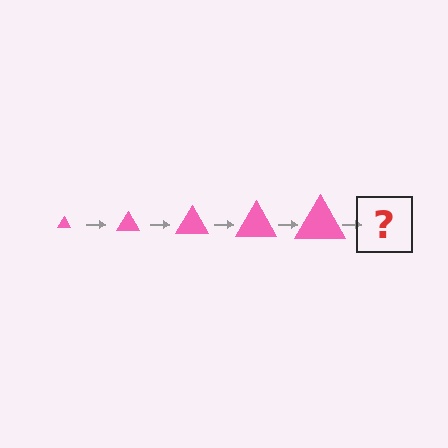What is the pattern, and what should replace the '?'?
The pattern is that the triangle gets progressively larger each step. The '?' should be a pink triangle, larger than the previous one.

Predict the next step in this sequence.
The next step is a pink triangle, larger than the previous one.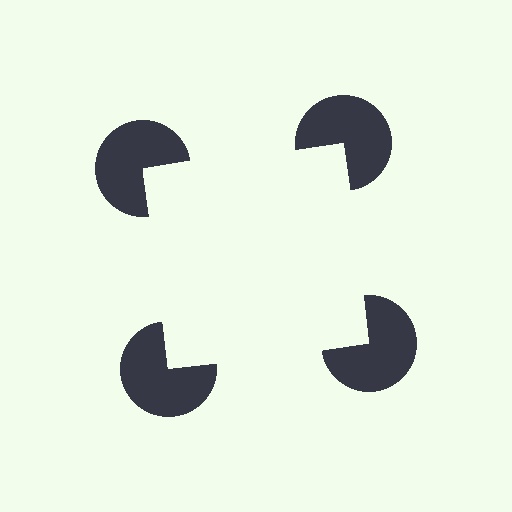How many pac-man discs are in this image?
There are 4 — one at each vertex of the illusory square.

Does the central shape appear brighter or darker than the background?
It typically appears slightly brighter than the background, even though no actual brightness change is drawn.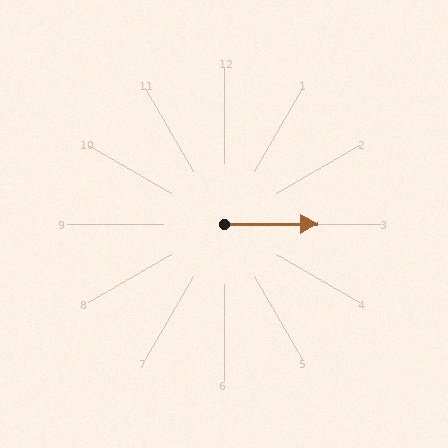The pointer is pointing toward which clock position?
Roughly 3 o'clock.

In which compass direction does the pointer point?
East.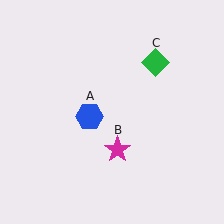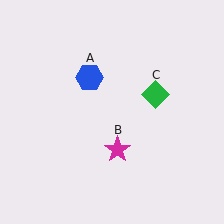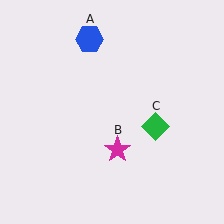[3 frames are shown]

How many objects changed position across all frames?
2 objects changed position: blue hexagon (object A), green diamond (object C).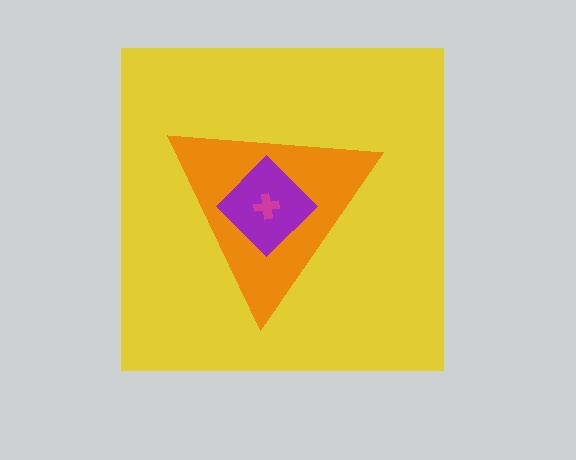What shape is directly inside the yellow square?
The orange triangle.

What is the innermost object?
The magenta cross.